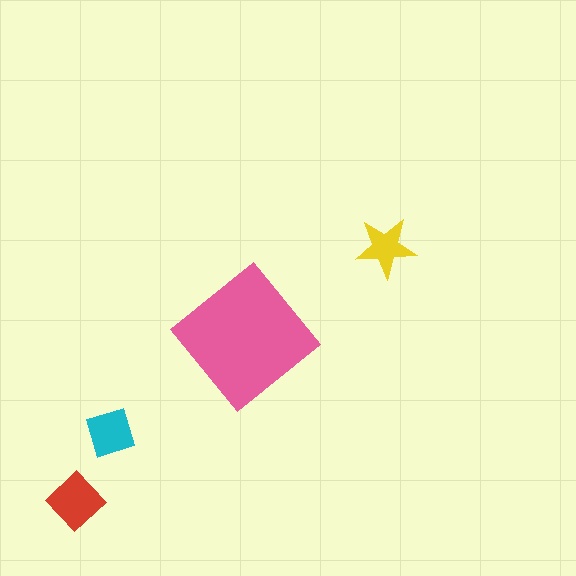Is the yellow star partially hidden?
No, the yellow star is fully visible.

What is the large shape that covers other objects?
A pink diamond.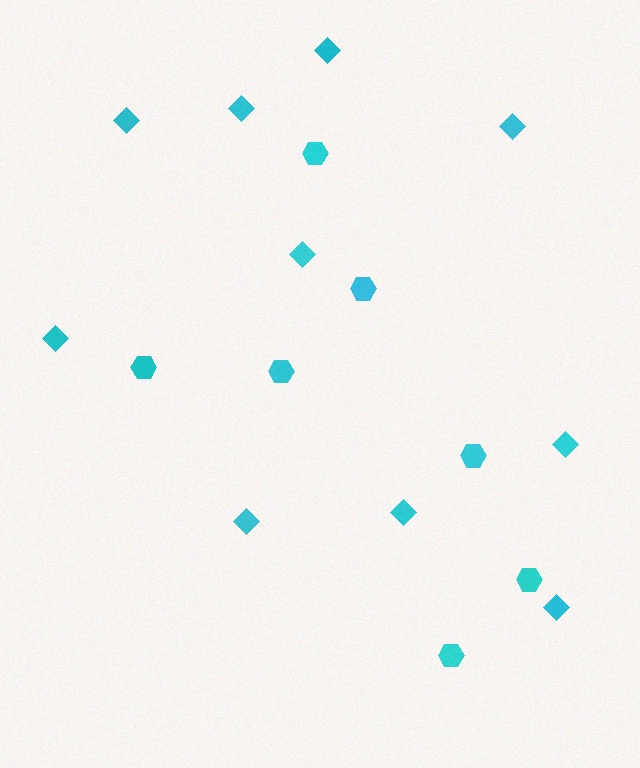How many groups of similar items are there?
There are 2 groups: one group of hexagons (7) and one group of diamonds (10).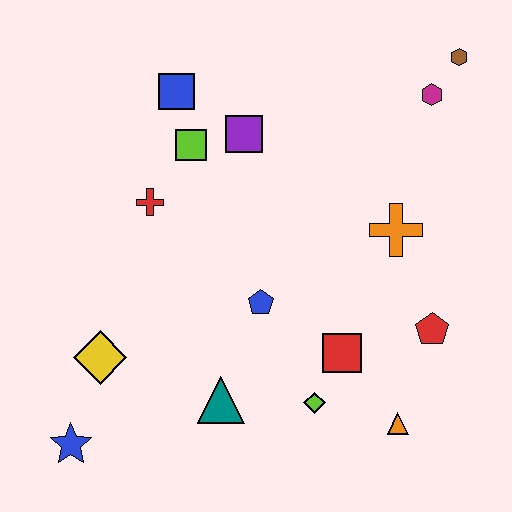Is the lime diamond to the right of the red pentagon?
No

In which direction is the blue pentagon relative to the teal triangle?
The blue pentagon is above the teal triangle.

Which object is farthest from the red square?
The brown hexagon is farthest from the red square.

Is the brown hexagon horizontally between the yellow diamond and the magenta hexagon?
No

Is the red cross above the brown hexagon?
No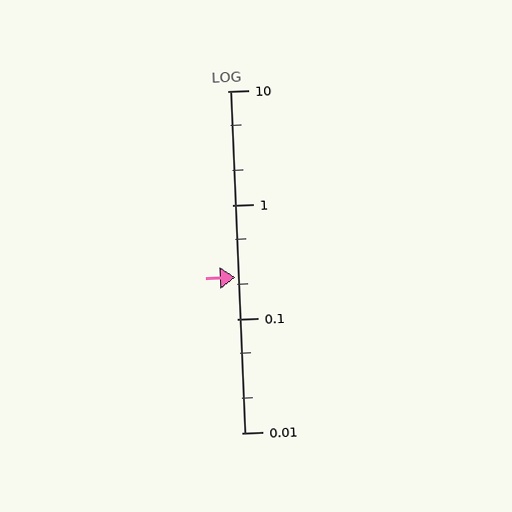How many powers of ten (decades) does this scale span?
The scale spans 3 decades, from 0.01 to 10.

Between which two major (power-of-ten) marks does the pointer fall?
The pointer is between 0.1 and 1.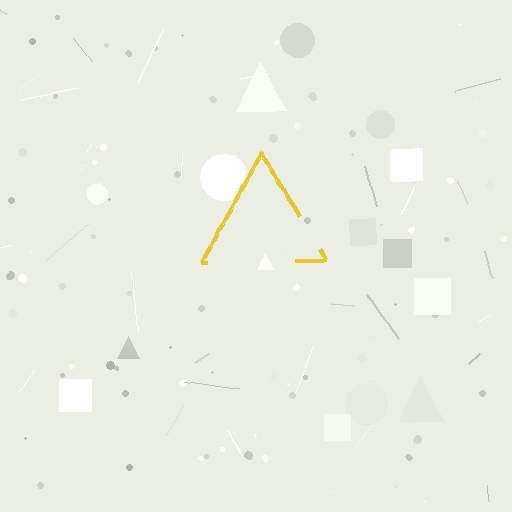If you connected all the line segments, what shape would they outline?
They would outline a triangle.